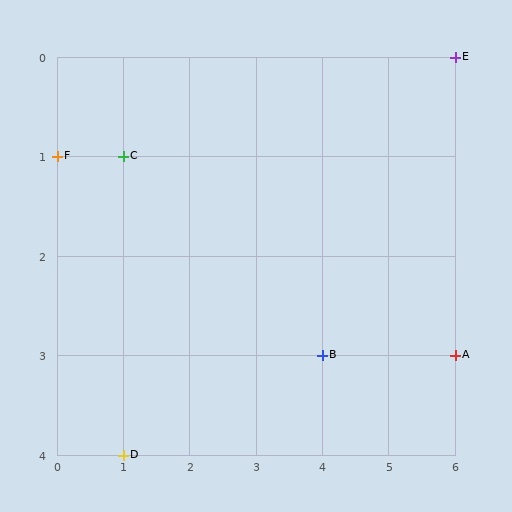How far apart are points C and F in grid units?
Points C and F are 1 column apart.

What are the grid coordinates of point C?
Point C is at grid coordinates (1, 1).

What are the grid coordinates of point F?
Point F is at grid coordinates (0, 1).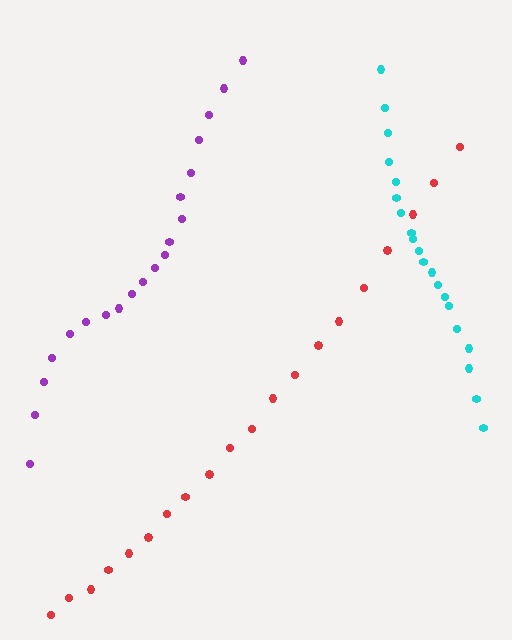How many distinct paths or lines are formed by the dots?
There are 3 distinct paths.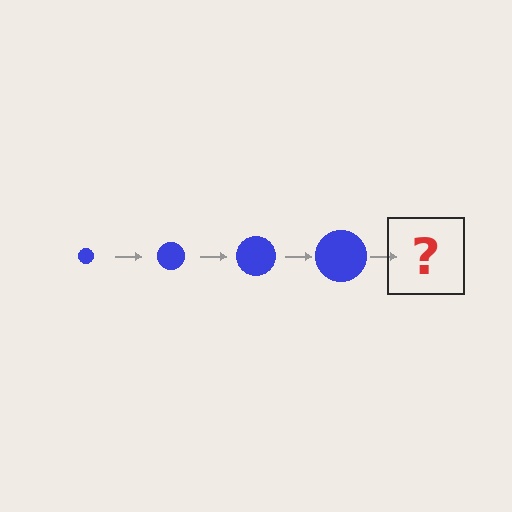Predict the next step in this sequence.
The next step is a blue circle, larger than the previous one.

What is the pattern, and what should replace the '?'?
The pattern is that the circle gets progressively larger each step. The '?' should be a blue circle, larger than the previous one.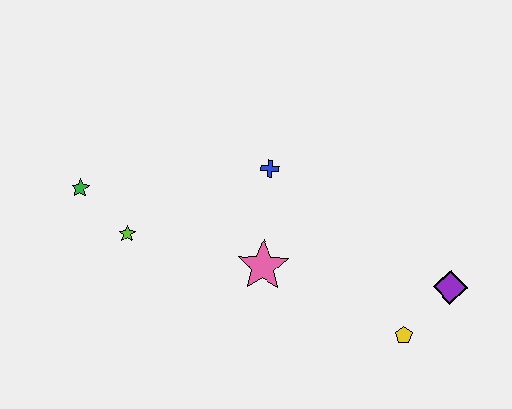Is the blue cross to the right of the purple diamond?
No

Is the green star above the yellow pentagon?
Yes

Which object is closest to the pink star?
The blue cross is closest to the pink star.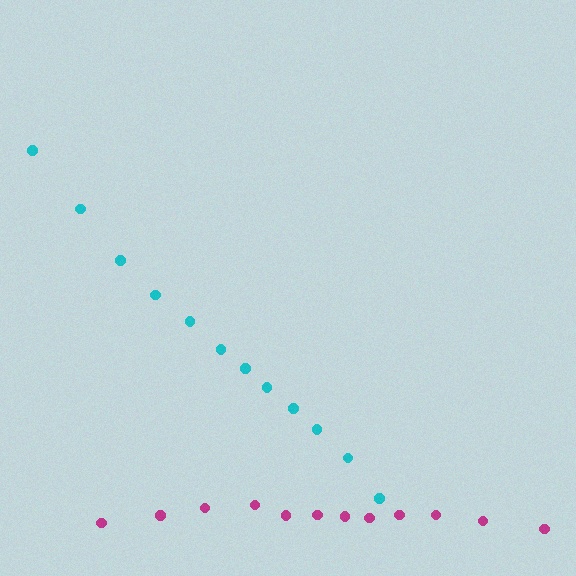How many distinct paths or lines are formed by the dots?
There are 2 distinct paths.